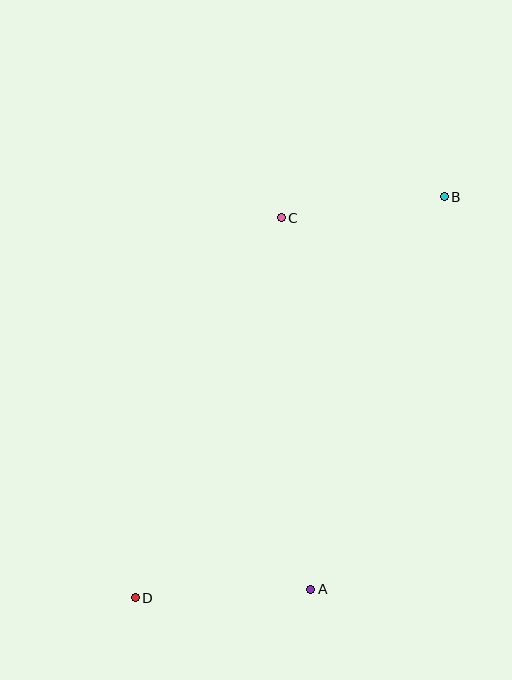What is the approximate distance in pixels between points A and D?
The distance between A and D is approximately 176 pixels.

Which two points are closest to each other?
Points B and C are closest to each other.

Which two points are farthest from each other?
Points B and D are farthest from each other.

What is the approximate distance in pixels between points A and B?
The distance between A and B is approximately 415 pixels.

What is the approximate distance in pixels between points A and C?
The distance between A and C is approximately 373 pixels.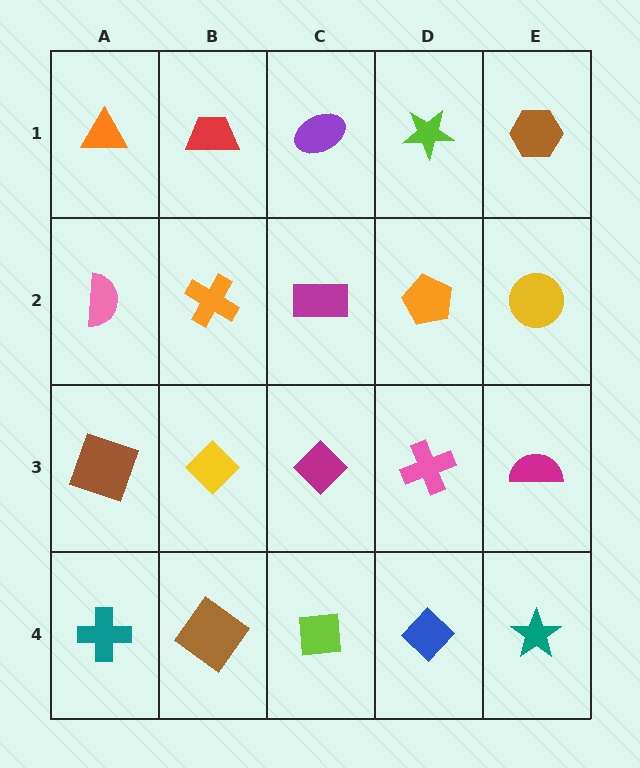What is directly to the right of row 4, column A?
A brown diamond.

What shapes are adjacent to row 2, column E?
A brown hexagon (row 1, column E), a magenta semicircle (row 3, column E), an orange pentagon (row 2, column D).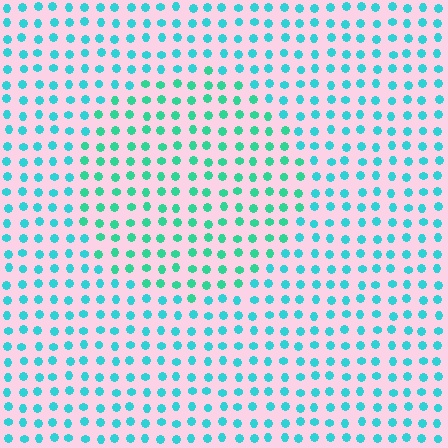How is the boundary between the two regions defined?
The boundary is defined purely by a slight shift in hue (about 26 degrees). Spacing, size, and orientation are identical on both sides.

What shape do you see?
I see a circle.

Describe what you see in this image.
The image is filled with small cyan elements in a uniform arrangement. A circle-shaped region is visible where the elements are tinted to a slightly different hue, forming a subtle color boundary.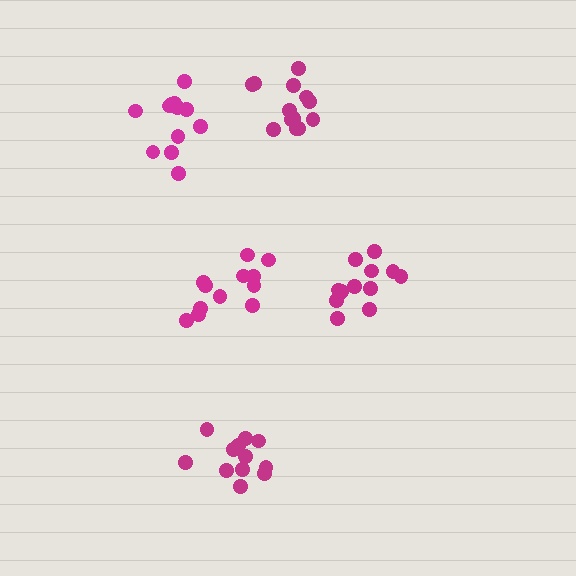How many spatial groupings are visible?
There are 5 spatial groupings.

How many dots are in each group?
Group 1: 13 dots, Group 2: 12 dots, Group 3: 13 dots, Group 4: 12 dots, Group 5: 13 dots (63 total).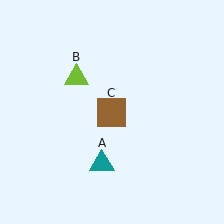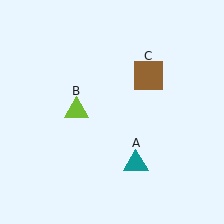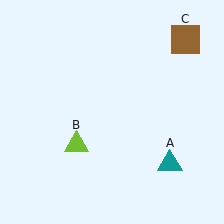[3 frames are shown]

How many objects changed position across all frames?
3 objects changed position: teal triangle (object A), lime triangle (object B), brown square (object C).